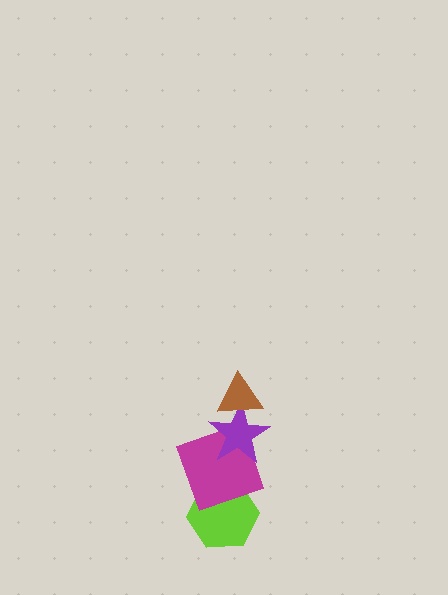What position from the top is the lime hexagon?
The lime hexagon is 4th from the top.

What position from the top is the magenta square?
The magenta square is 3rd from the top.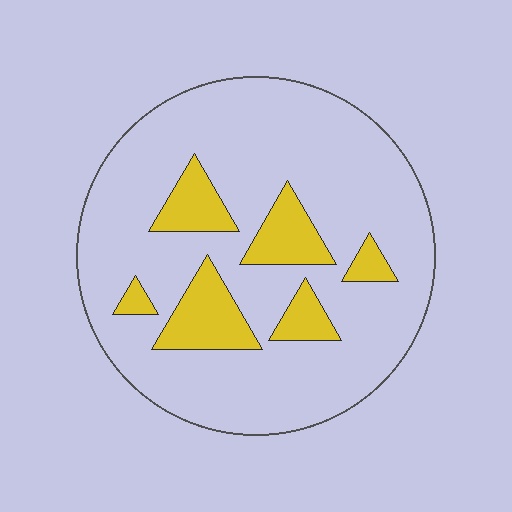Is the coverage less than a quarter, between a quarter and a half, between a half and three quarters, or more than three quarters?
Less than a quarter.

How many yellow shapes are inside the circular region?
6.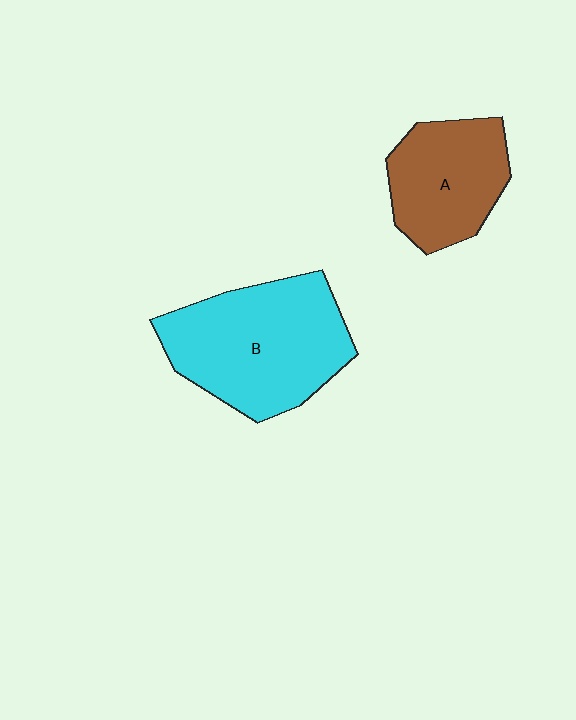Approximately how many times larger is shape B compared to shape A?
Approximately 1.5 times.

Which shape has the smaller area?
Shape A (brown).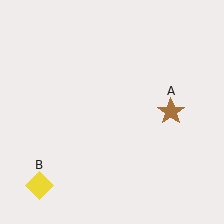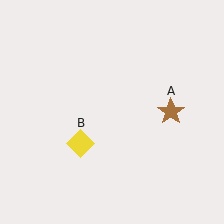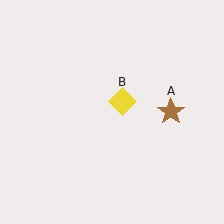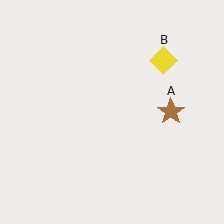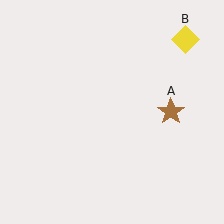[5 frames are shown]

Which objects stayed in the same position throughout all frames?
Brown star (object A) remained stationary.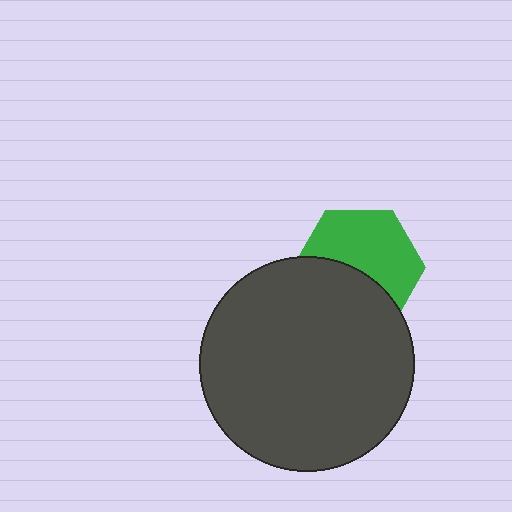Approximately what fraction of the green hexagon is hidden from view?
Roughly 43% of the green hexagon is hidden behind the dark gray circle.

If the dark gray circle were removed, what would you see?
You would see the complete green hexagon.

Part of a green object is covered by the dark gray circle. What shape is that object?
It is a hexagon.